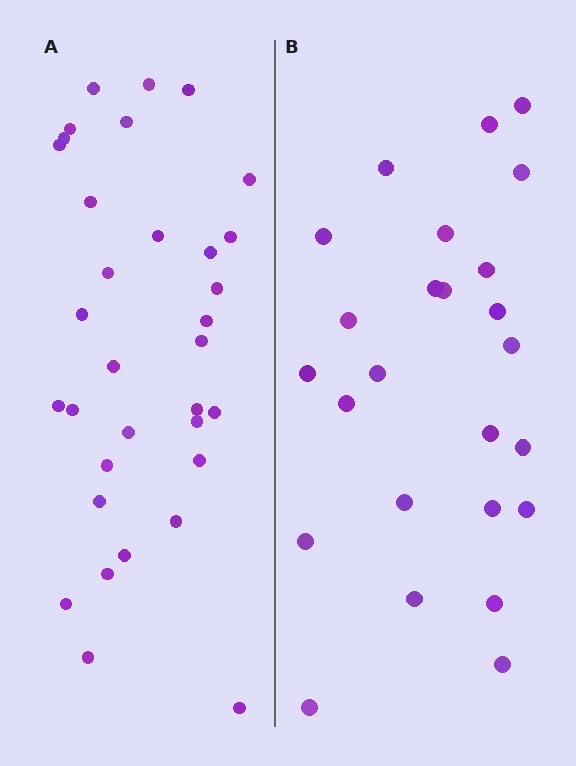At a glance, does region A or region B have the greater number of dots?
Region A (the left region) has more dots.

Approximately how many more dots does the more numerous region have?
Region A has roughly 8 or so more dots than region B.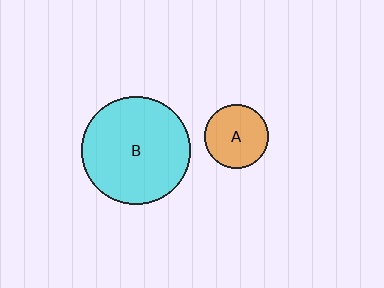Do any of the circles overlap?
No, none of the circles overlap.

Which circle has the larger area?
Circle B (cyan).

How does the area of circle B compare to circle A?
Approximately 2.9 times.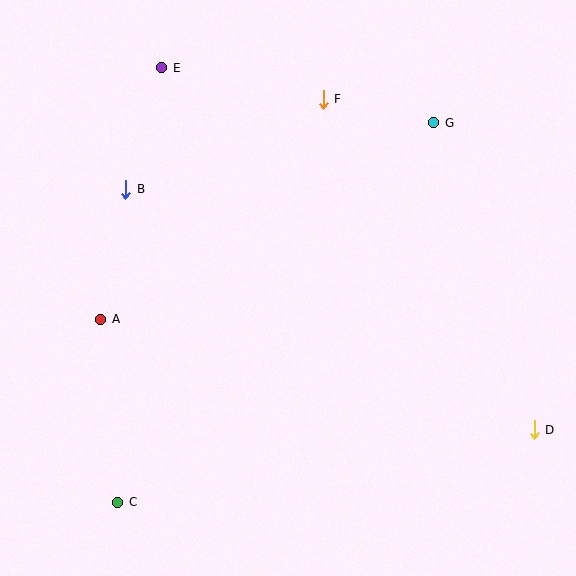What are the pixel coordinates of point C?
Point C is at (118, 502).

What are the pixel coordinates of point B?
Point B is at (126, 189).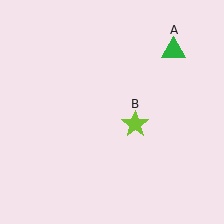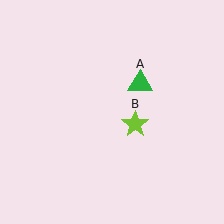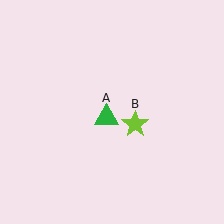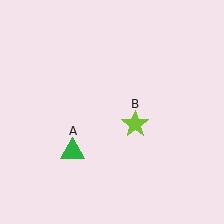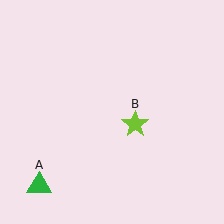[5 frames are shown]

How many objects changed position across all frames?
1 object changed position: green triangle (object A).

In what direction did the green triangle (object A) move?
The green triangle (object A) moved down and to the left.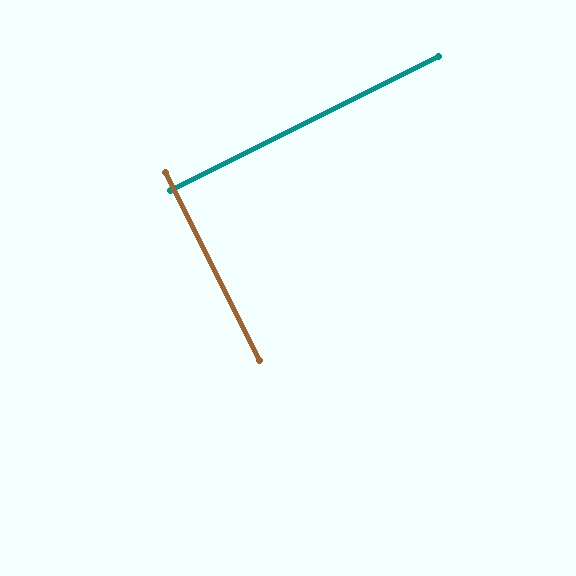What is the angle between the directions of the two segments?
Approximately 90 degrees.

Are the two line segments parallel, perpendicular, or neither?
Perpendicular — they meet at approximately 90°.